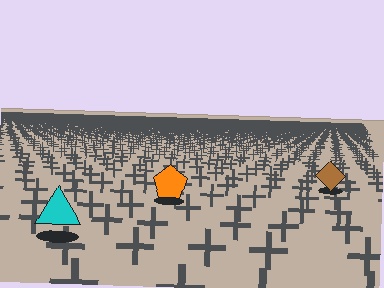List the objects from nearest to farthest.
From nearest to farthest: the cyan triangle, the orange pentagon, the brown diamond.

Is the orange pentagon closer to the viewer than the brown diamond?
Yes. The orange pentagon is closer — you can tell from the texture gradient: the ground texture is coarser near it.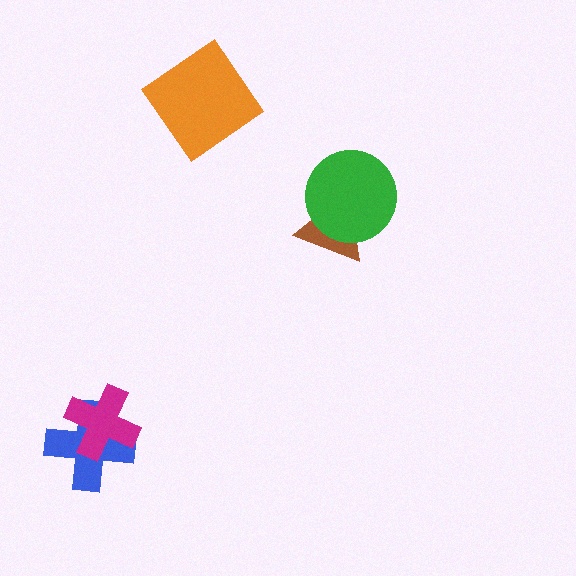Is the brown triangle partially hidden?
Yes, it is partially covered by another shape.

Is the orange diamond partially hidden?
No, no other shape covers it.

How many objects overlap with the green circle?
1 object overlaps with the green circle.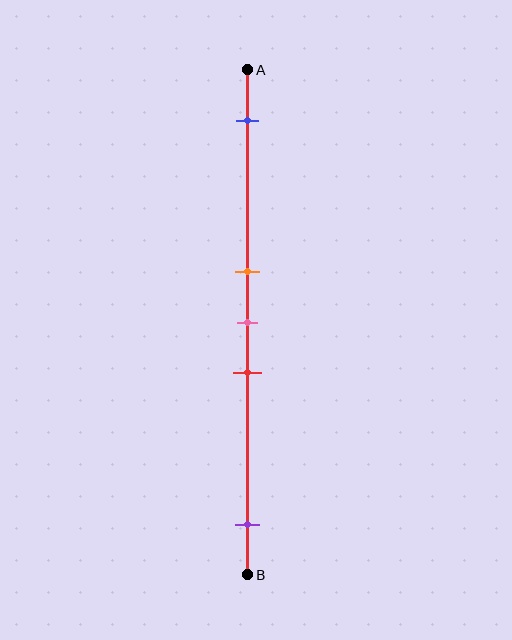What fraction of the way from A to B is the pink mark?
The pink mark is approximately 50% (0.5) of the way from A to B.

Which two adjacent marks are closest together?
The orange and pink marks are the closest adjacent pair.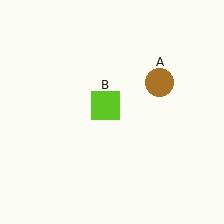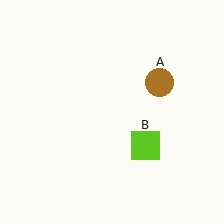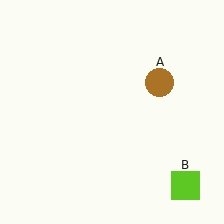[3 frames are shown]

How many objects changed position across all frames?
1 object changed position: lime square (object B).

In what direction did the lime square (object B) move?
The lime square (object B) moved down and to the right.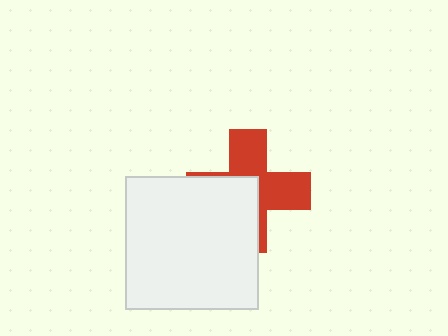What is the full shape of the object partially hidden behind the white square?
The partially hidden object is a red cross.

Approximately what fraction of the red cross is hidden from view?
Roughly 48% of the red cross is hidden behind the white square.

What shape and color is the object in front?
The object in front is a white square.